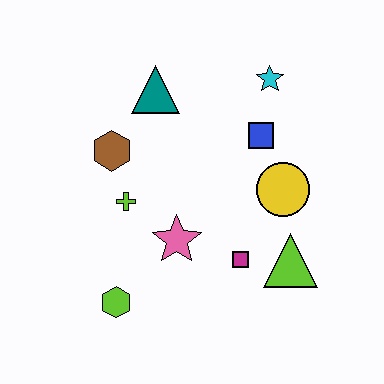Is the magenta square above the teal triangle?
No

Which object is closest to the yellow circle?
The blue square is closest to the yellow circle.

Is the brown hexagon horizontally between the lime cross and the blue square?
No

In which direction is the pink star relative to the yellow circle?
The pink star is to the left of the yellow circle.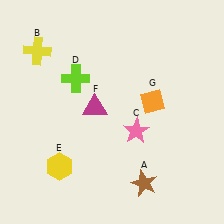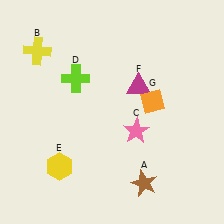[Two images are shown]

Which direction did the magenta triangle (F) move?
The magenta triangle (F) moved right.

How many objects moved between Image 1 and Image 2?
1 object moved between the two images.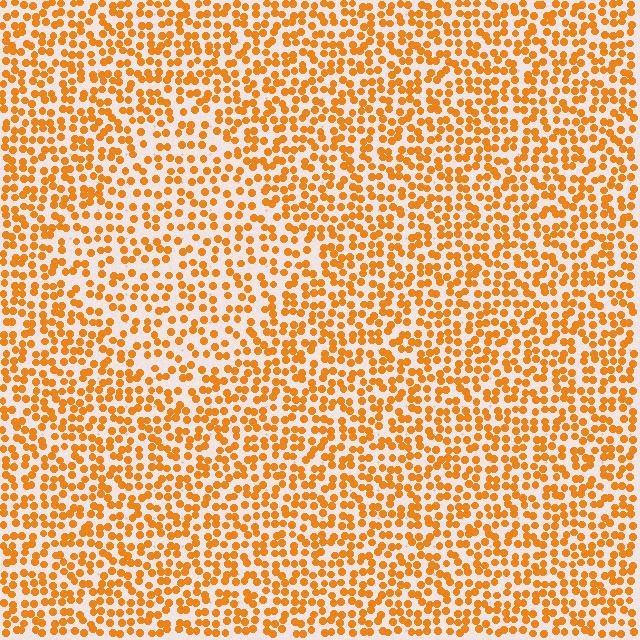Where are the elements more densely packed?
The elements are more densely packed outside the diamond boundary.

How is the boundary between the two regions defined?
The boundary is defined by a change in element density (approximately 1.5x ratio). All elements are the same color, size, and shape.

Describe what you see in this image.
The image contains small orange elements arranged at two different densities. A diamond-shaped region is visible where the elements are less densely packed than the surrounding area.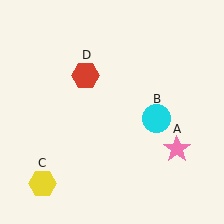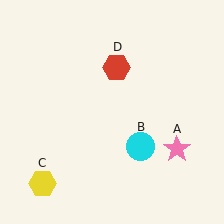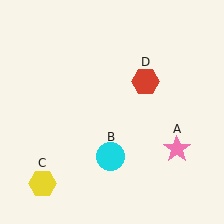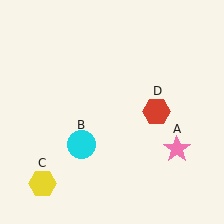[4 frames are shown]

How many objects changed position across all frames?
2 objects changed position: cyan circle (object B), red hexagon (object D).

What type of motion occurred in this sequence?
The cyan circle (object B), red hexagon (object D) rotated clockwise around the center of the scene.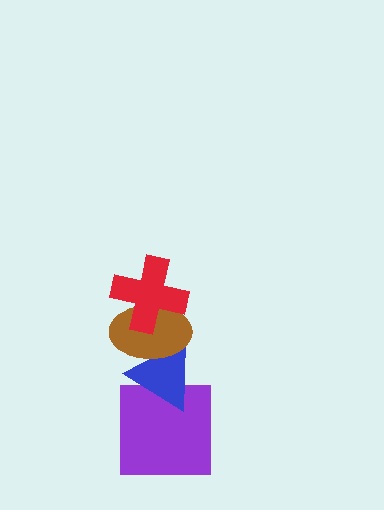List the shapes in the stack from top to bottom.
From top to bottom: the red cross, the brown ellipse, the blue triangle, the purple square.